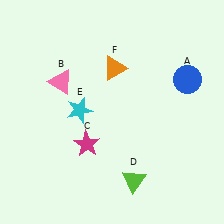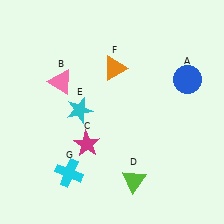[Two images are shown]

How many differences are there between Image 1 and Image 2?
There is 1 difference between the two images.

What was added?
A cyan cross (G) was added in Image 2.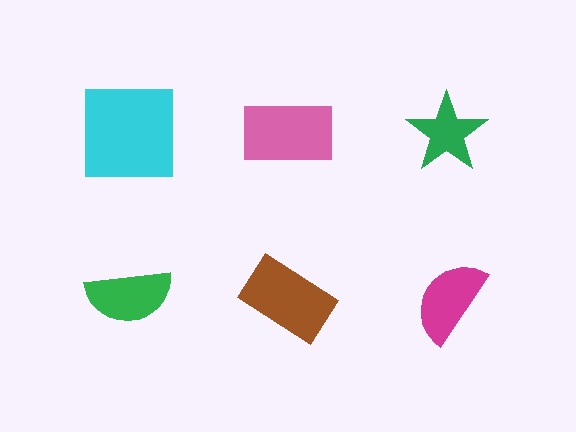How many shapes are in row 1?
3 shapes.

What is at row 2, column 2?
A brown rectangle.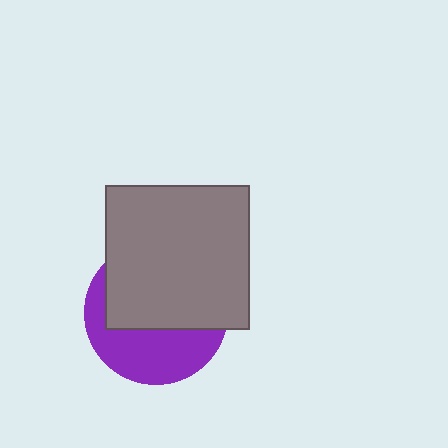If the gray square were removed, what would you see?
You would see the complete purple circle.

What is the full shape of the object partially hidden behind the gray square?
The partially hidden object is a purple circle.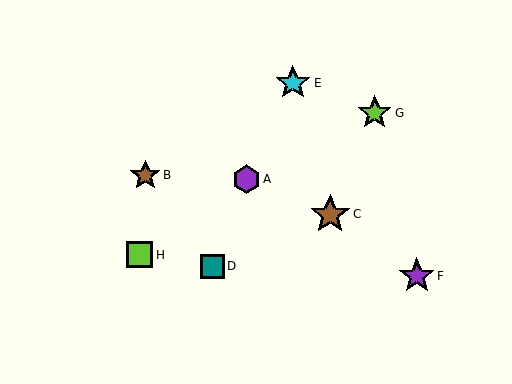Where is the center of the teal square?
The center of the teal square is at (212, 266).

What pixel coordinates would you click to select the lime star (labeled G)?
Click at (375, 113) to select the lime star G.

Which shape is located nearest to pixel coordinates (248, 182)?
The purple hexagon (labeled A) at (246, 179) is nearest to that location.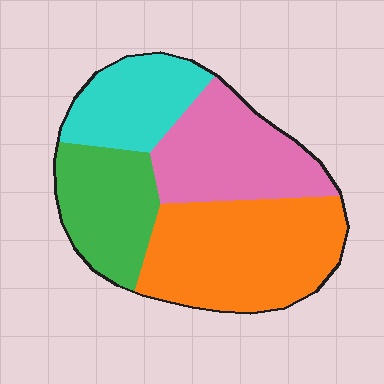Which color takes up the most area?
Orange, at roughly 35%.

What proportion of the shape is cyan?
Cyan covers about 20% of the shape.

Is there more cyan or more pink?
Pink.